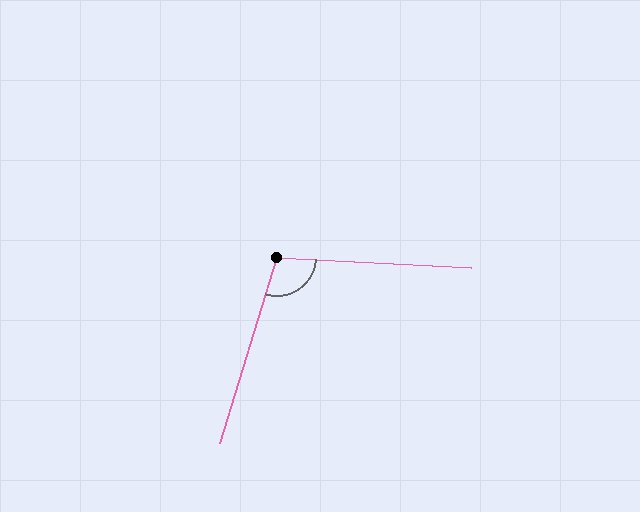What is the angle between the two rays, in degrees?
Approximately 104 degrees.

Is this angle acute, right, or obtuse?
It is obtuse.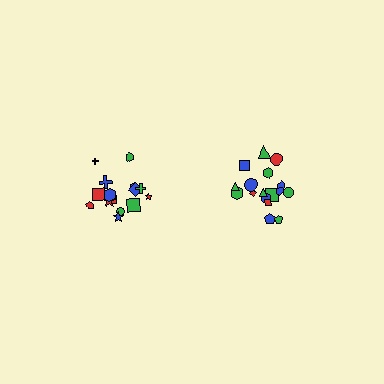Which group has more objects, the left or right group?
The right group.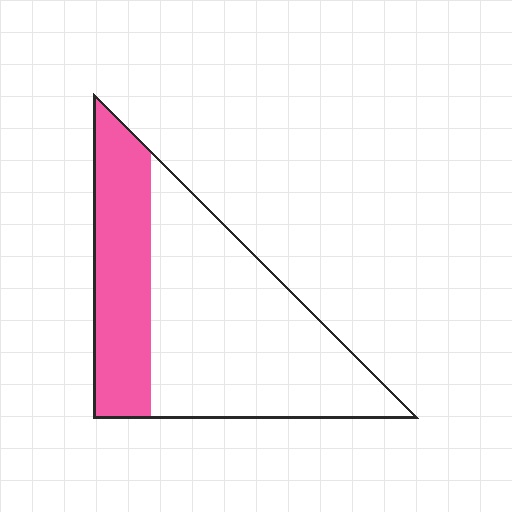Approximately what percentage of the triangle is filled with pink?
Approximately 30%.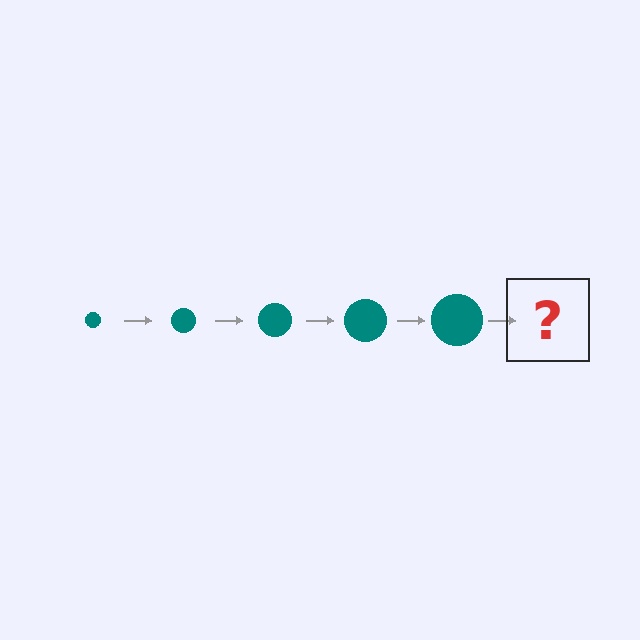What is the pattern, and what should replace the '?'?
The pattern is that the circle gets progressively larger each step. The '?' should be a teal circle, larger than the previous one.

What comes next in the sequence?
The next element should be a teal circle, larger than the previous one.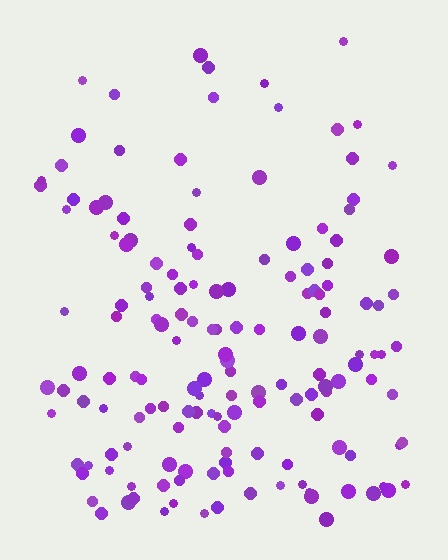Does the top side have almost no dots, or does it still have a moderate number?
Still a moderate number, just noticeably fewer than the bottom.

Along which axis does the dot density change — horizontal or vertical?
Vertical.